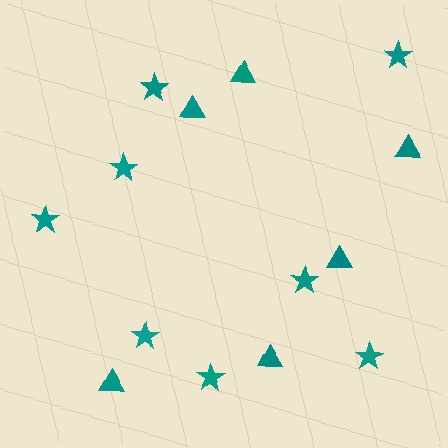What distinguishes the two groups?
There are 2 groups: one group of stars (8) and one group of triangles (6).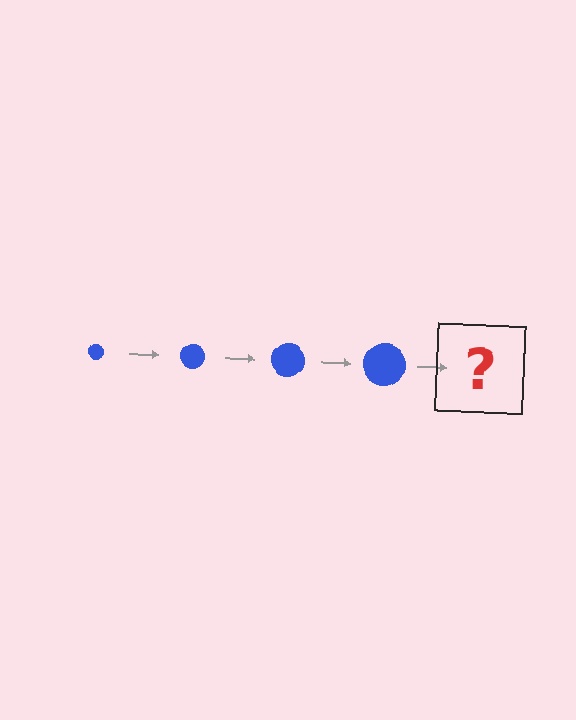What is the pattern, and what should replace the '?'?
The pattern is that the circle gets progressively larger each step. The '?' should be a blue circle, larger than the previous one.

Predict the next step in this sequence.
The next step is a blue circle, larger than the previous one.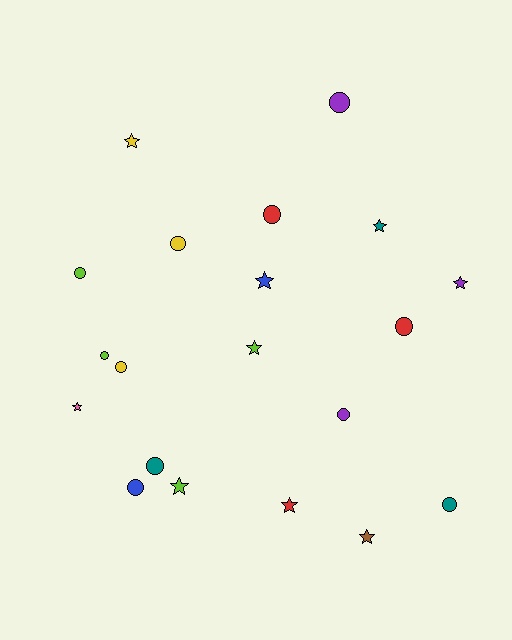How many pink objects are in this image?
There is 1 pink object.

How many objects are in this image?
There are 20 objects.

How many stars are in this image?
There are 9 stars.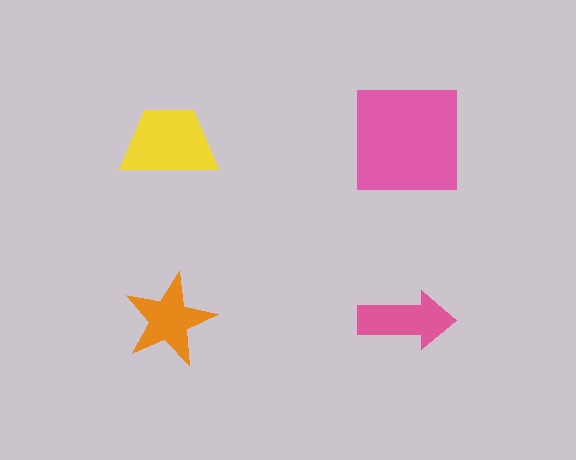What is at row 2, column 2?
A pink arrow.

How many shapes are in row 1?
2 shapes.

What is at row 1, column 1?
A yellow trapezoid.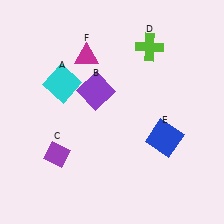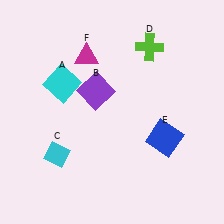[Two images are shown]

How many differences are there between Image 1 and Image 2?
There is 1 difference between the two images.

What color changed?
The diamond (C) changed from purple in Image 1 to cyan in Image 2.